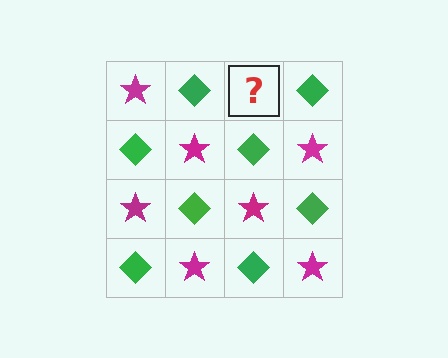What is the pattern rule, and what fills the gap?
The rule is that it alternates magenta star and green diamond in a checkerboard pattern. The gap should be filled with a magenta star.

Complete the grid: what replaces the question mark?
The question mark should be replaced with a magenta star.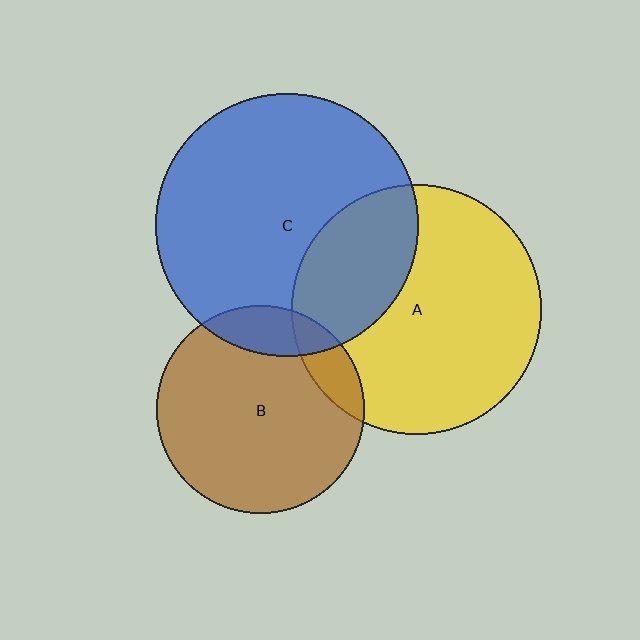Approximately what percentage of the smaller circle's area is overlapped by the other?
Approximately 10%.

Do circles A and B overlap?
Yes.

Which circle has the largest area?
Circle C (blue).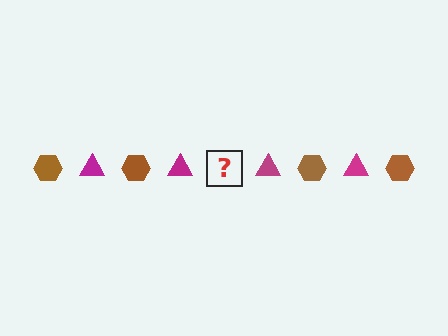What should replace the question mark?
The question mark should be replaced with a brown hexagon.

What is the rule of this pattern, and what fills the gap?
The rule is that the pattern alternates between brown hexagon and magenta triangle. The gap should be filled with a brown hexagon.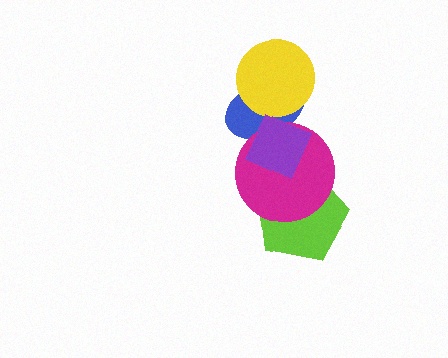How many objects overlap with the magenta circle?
3 objects overlap with the magenta circle.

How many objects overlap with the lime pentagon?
2 objects overlap with the lime pentagon.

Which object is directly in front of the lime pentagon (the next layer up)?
The magenta circle is directly in front of the lime pentagon.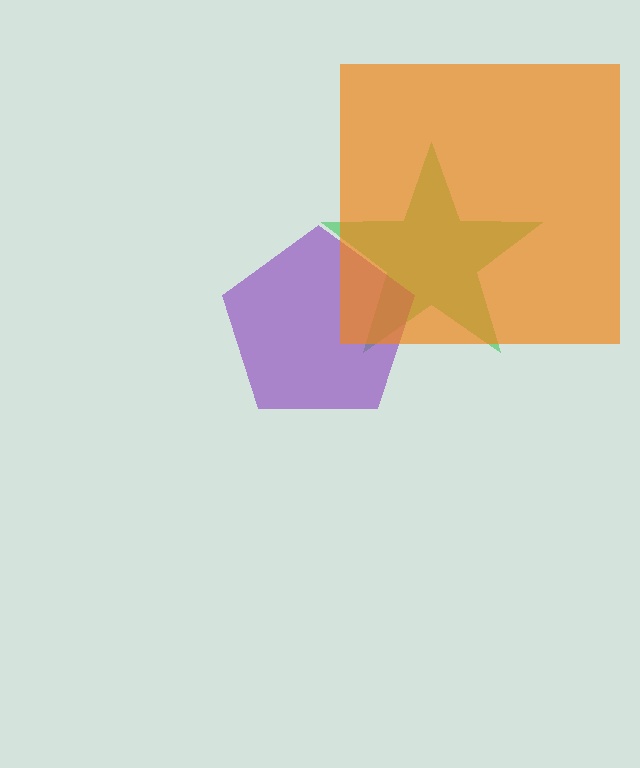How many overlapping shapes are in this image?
There are 3 overlapping shapes in the image.